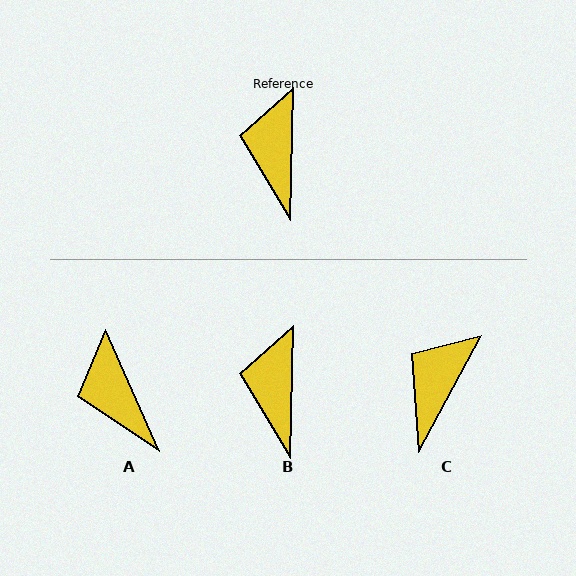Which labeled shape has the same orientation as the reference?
B.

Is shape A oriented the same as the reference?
No, it is off by about 26 degrees.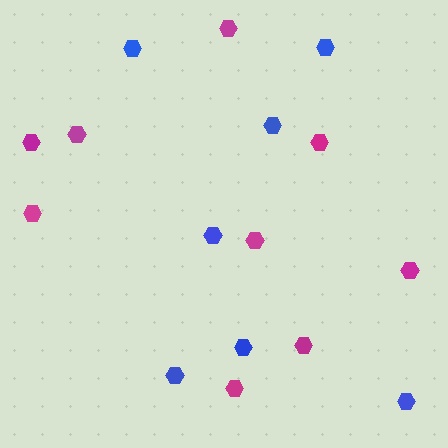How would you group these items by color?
There are 2 groups: one group of blue hexagons (7) and one group of magenta hexagons (9).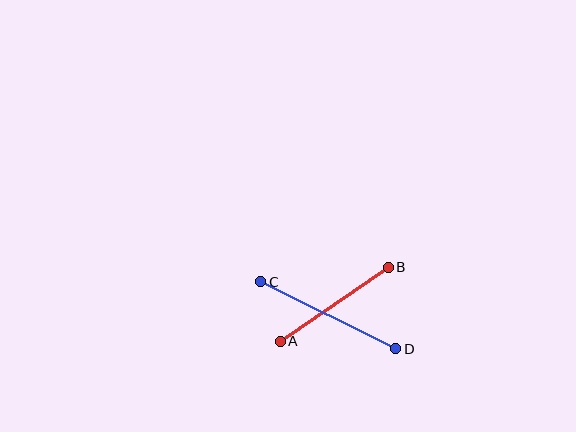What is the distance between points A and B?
The distance is approximately 131 pixels.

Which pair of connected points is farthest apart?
Points C and D are farthest apart.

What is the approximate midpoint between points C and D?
The midpoint is at approximately (328, 315) pixels.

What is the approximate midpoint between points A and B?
The midpoint is at approximately (334, 304) pixels.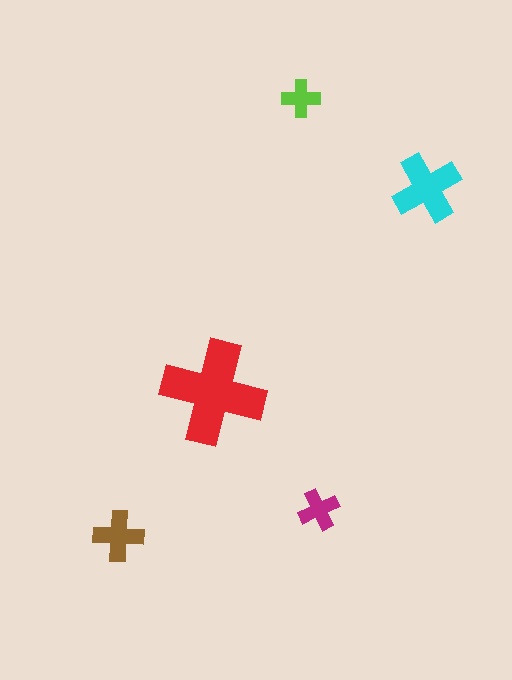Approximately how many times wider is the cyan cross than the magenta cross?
About 1.5 times wider.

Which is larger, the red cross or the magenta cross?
The red one.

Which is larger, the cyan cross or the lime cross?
The cyan one.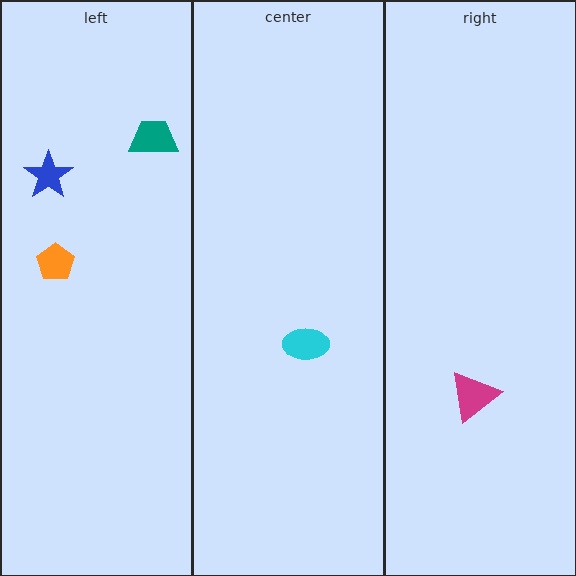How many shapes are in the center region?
1.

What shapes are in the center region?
The cyan ellipse.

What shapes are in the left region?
The teal trapezoid, the blue star, the orange pentagon.